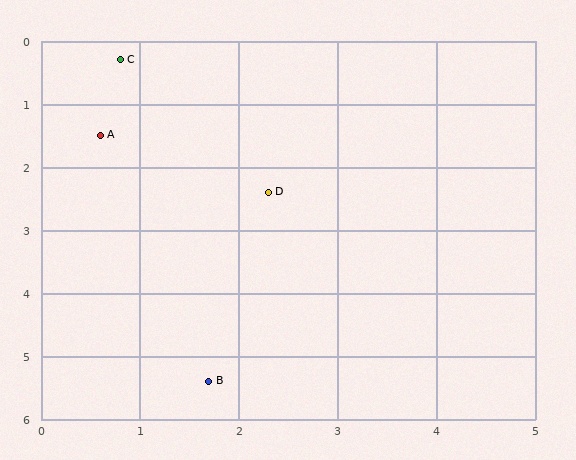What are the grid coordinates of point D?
Point D is at approximately (2.3, 2.4).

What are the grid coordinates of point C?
Point C is at approximately (0.8, 0.3).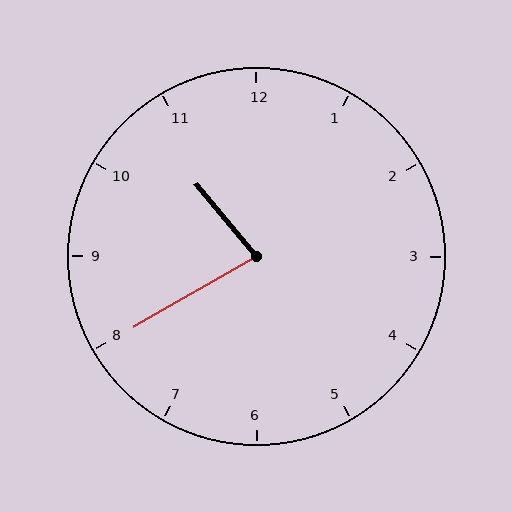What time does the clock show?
10:40.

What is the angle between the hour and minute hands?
Approximately 80 degrees.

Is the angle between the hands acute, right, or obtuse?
It is acute.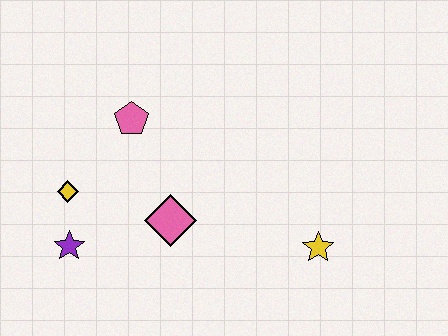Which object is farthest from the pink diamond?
The yellow star is farthest from the pink diamond.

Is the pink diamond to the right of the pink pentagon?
Yes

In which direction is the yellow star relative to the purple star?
The yellow star is to the right of the purple star.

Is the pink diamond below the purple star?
No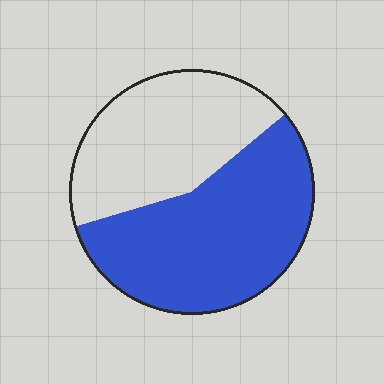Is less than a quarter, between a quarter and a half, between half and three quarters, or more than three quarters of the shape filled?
Between half and three quarters.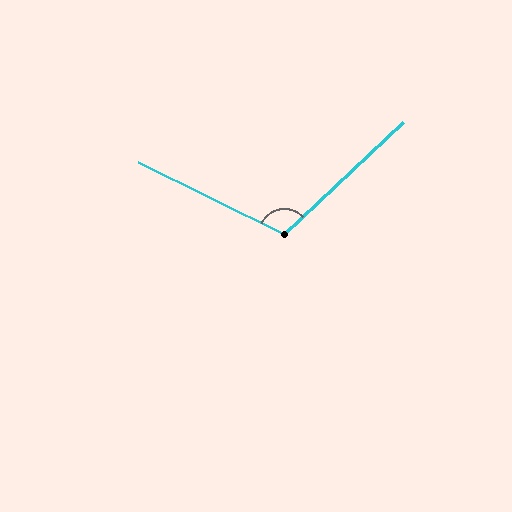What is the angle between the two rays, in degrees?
Approximately 111 degrees.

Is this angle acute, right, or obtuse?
It is obtuse.